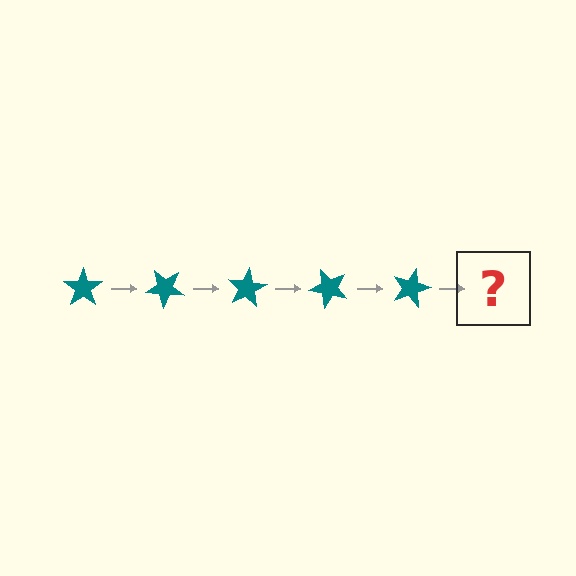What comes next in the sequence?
The next element should be a teal star rotated 200 degrees.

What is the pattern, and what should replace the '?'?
The pattern is that the star rotates 40 degrees each step. The '?' should be a teal star rotated 200 degrees.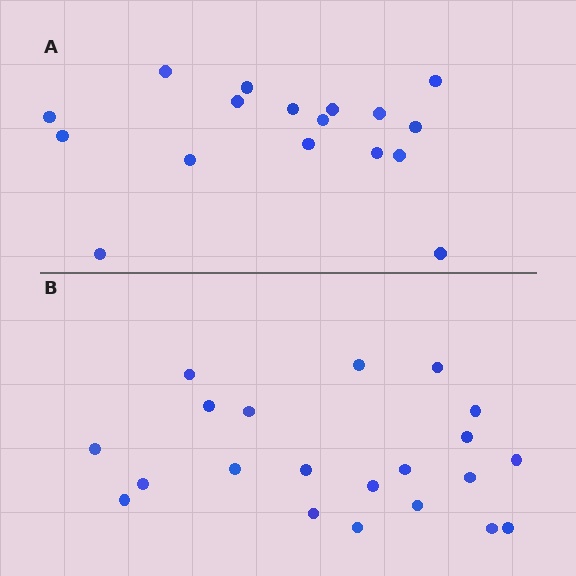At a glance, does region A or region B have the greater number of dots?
Region B (the bottom region) has more dots.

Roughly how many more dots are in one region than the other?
Region B has about 4 more dots than region A.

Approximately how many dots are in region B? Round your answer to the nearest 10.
About 20 dots. (The exact count is 21, which rounds to 20.)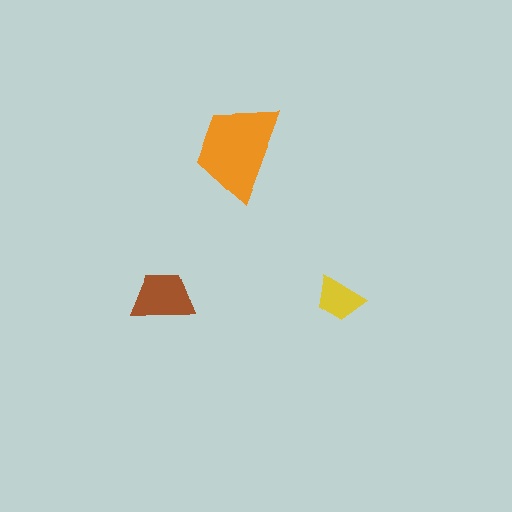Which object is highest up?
The orange trapezoid is topmost.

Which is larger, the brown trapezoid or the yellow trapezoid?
The brown one.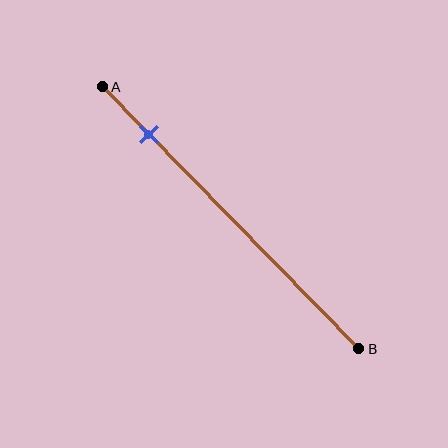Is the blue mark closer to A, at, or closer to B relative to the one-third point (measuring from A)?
The blue mark is closer to point A than the one-third point of segment AB.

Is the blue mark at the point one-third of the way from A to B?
No, the mark is at about 20% from A, not at the 33% one-third point.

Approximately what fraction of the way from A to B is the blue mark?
The blue mark is approximately 20% of the way from A to B.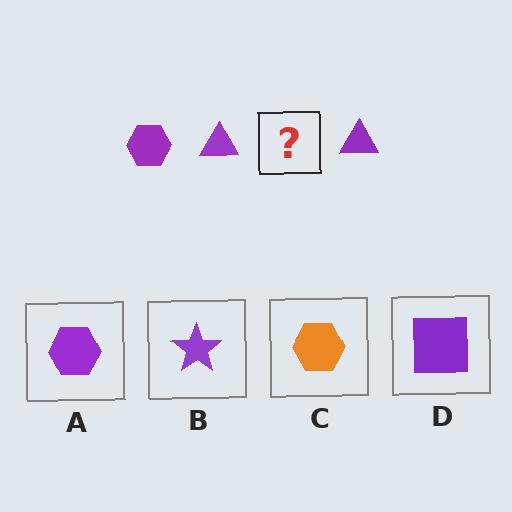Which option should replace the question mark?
Option A.